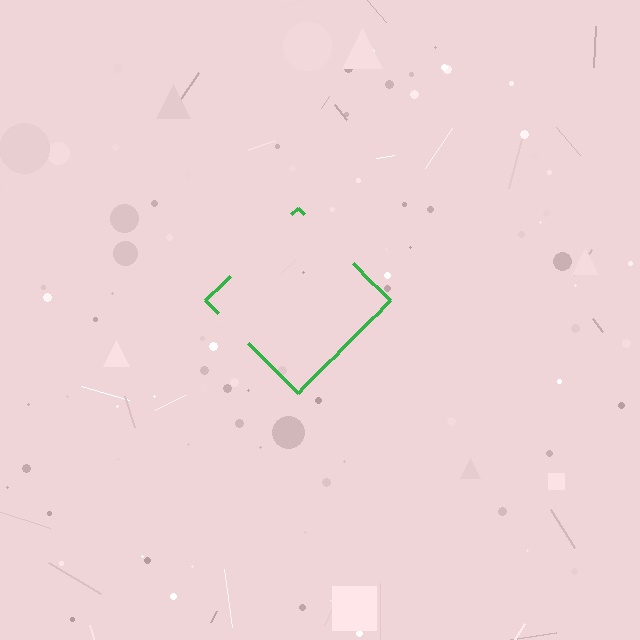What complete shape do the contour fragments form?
The contour fragments form a diamond.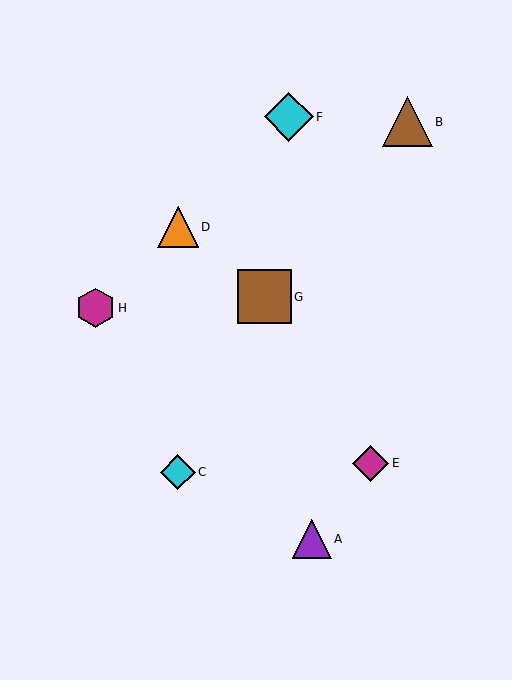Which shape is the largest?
The brown square (labeled G) is the largest.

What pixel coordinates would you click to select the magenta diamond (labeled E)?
Click at (371, 463) to select the magenta diamond E.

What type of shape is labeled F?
Shape F is a cyan diamond.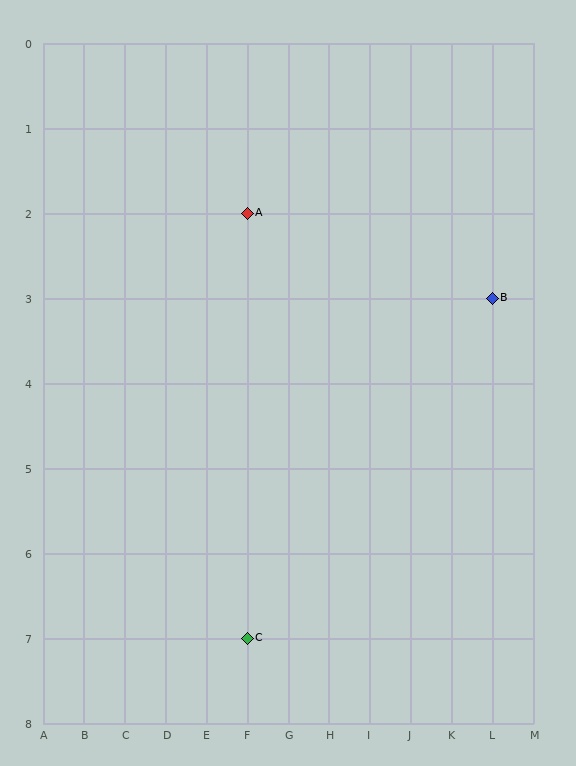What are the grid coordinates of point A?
Point A is at grid coordinates (F, 2).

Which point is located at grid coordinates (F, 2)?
Point A is at (F, 2).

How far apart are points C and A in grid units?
Points C and A are 5 rows apart.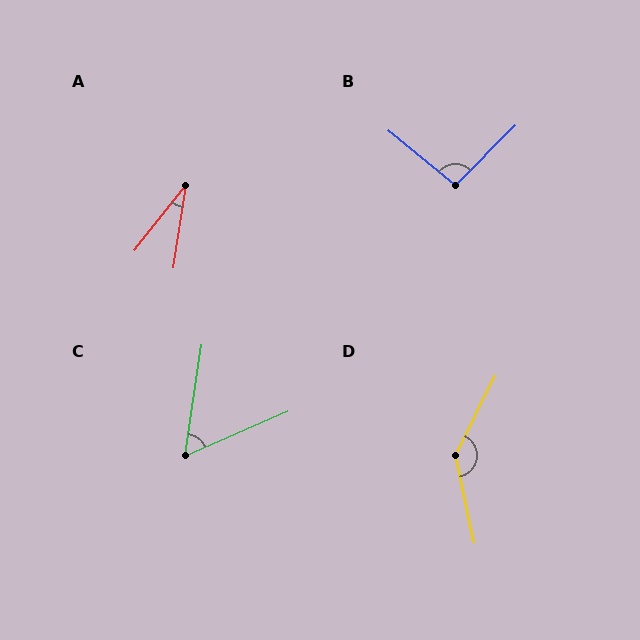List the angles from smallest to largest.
A (30°), C (58°), B (95°), D (142°).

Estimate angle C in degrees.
Approximately 58 degrees.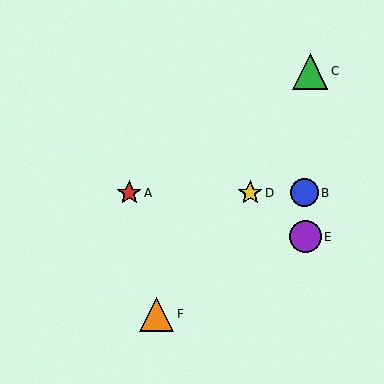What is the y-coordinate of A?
Object A is at y≈193.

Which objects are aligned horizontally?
Objects A, B, D are aligned horizontally.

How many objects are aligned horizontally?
3 objects (A, B, D) are aligned horizontally.